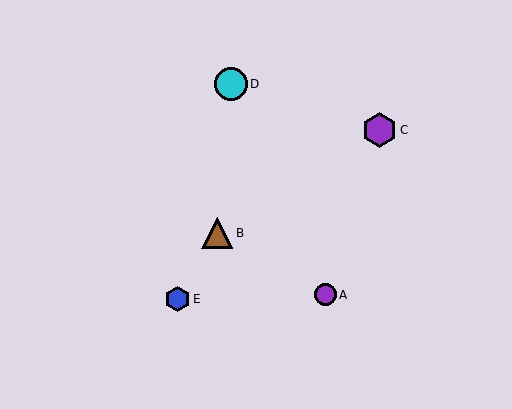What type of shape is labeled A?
Shape A is a purple circle.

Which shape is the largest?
The purple hexagon (labeled C) is the largest.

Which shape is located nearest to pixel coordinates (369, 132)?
The purple hexagon (labeled C) at (380, 130) is nearest to that location.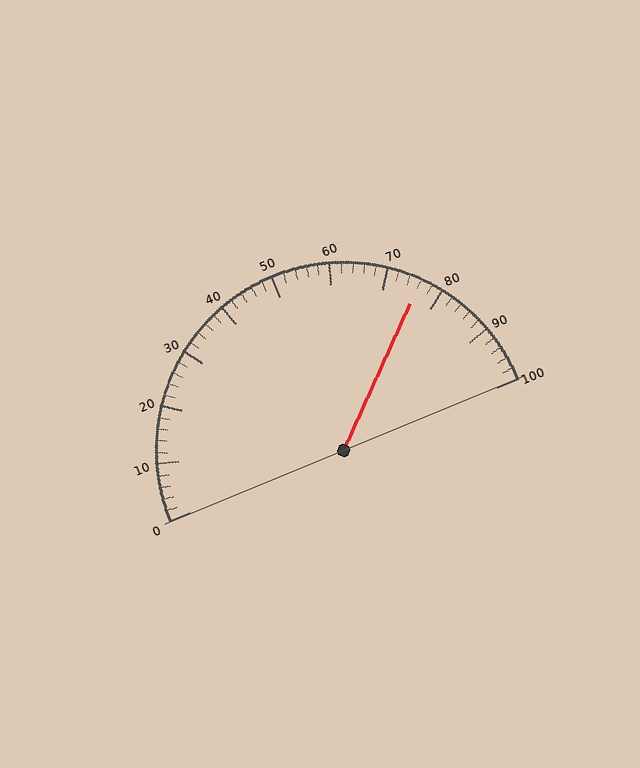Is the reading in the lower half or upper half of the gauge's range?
The reading is in the upper half of the range (0 to 100).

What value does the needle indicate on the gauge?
The needle indicates approximately 76.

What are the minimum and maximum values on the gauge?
The gauge ranges from 0 to 100.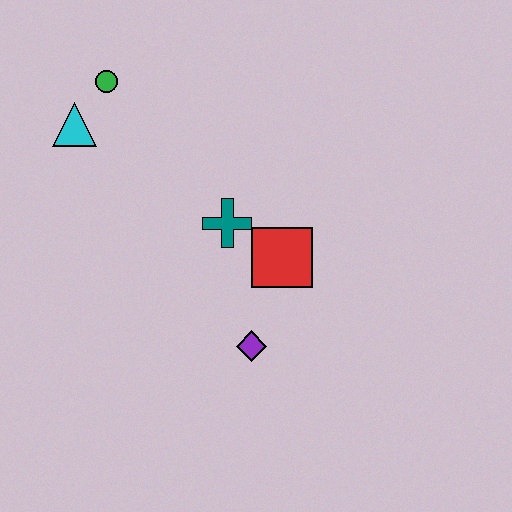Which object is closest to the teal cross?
The red square is closest to the teal cross.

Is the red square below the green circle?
Yes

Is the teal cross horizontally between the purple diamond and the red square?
No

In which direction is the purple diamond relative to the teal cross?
The purple diamond is below the teal cross.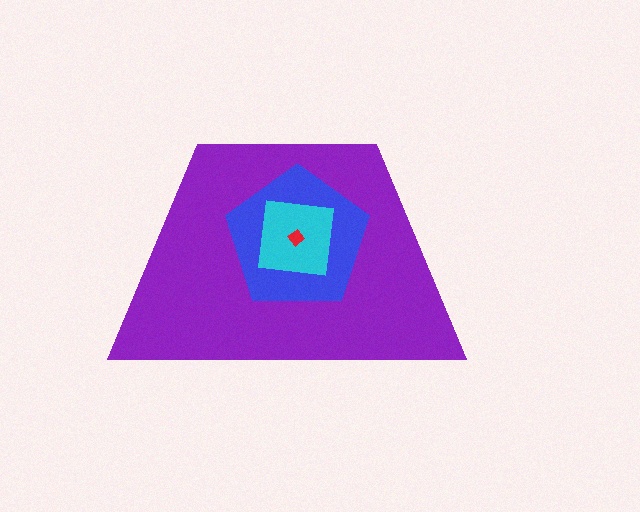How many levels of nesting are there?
4.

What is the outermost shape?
The purple trapezoid.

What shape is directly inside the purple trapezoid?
The blue pentagon.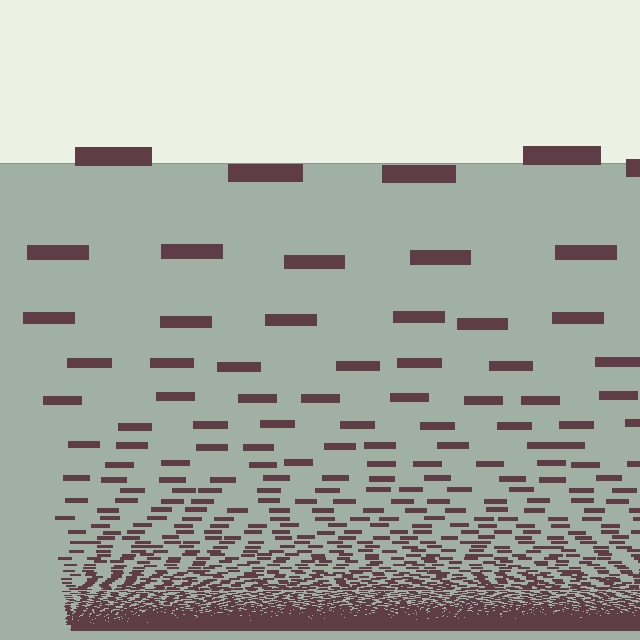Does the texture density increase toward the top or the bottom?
Density increases toward the bottom.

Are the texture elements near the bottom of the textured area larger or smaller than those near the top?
Smaller. The gradient is inverted — elements near the bottom are smaller and denser.